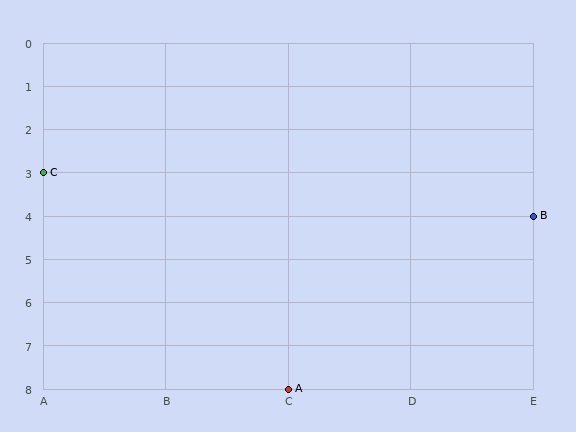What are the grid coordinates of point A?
Point A is at grid coordinates (C, 8).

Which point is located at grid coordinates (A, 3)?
Point C is at (A, 3).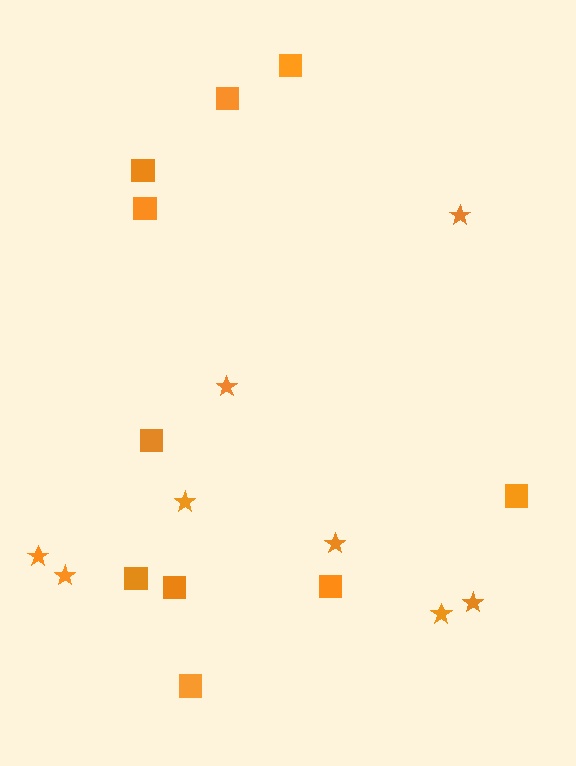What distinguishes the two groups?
There are 2 groups: one group of squares (10) and one group of stars (8).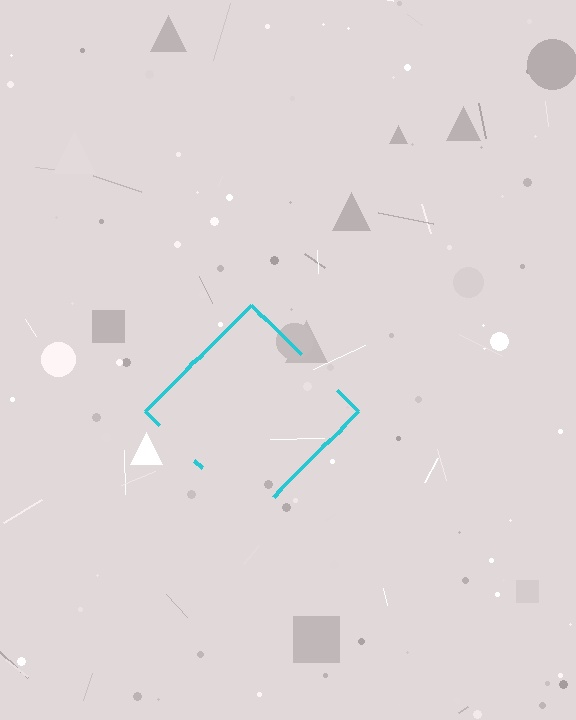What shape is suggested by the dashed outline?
The dashed outline suggests a diamond.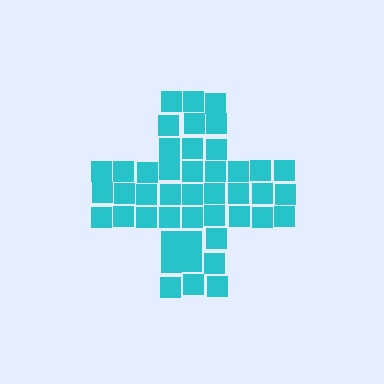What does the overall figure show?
The overall figure shows a cross.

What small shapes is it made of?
It is made of small squares.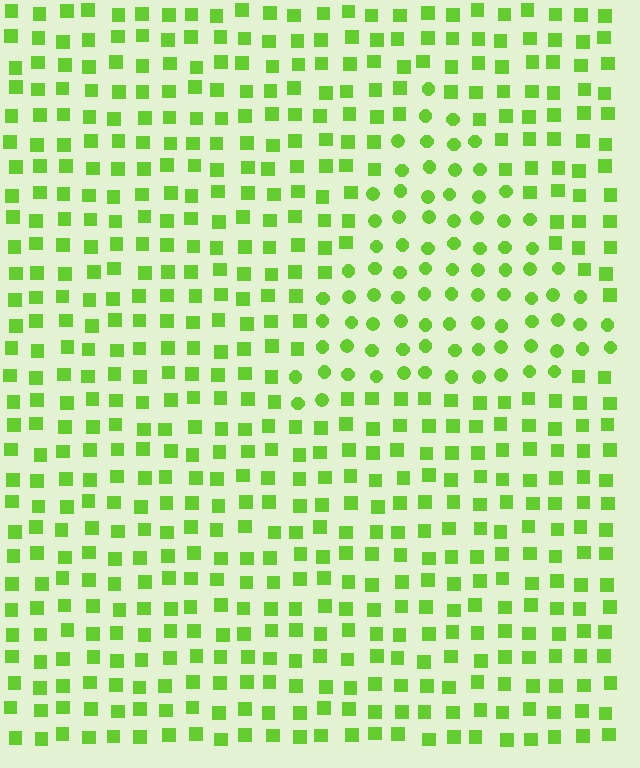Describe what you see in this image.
The image is filled with small lime elements arranged in a uniform grid. A triangle-shaped region contains circles, while the surrounding area contains squares. The boundary is defined purely by the change in element shape.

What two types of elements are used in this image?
The image uses circles inside the triangle region and squares outside it.